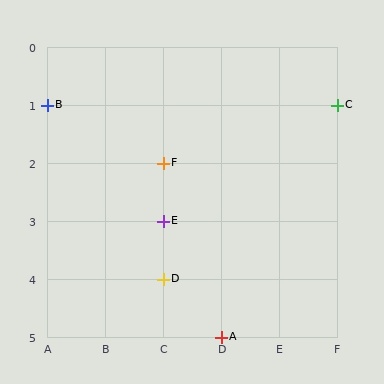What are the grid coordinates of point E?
Point E is at grid coordinates (C, 3).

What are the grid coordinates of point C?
Point C is at grid coordinates (F, 1).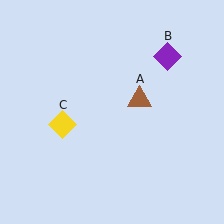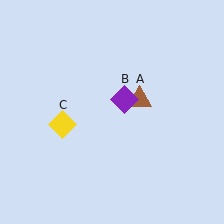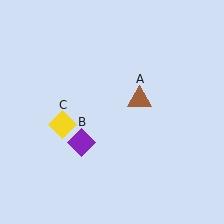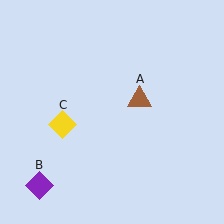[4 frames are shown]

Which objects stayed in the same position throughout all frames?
Brown triangle (object A) and yellow diamond (object C) remained stationary.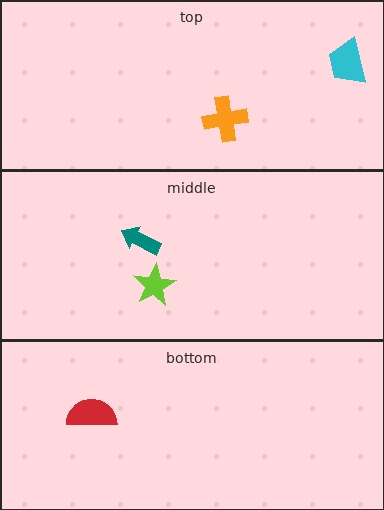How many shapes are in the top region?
2.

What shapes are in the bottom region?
The red semicircle.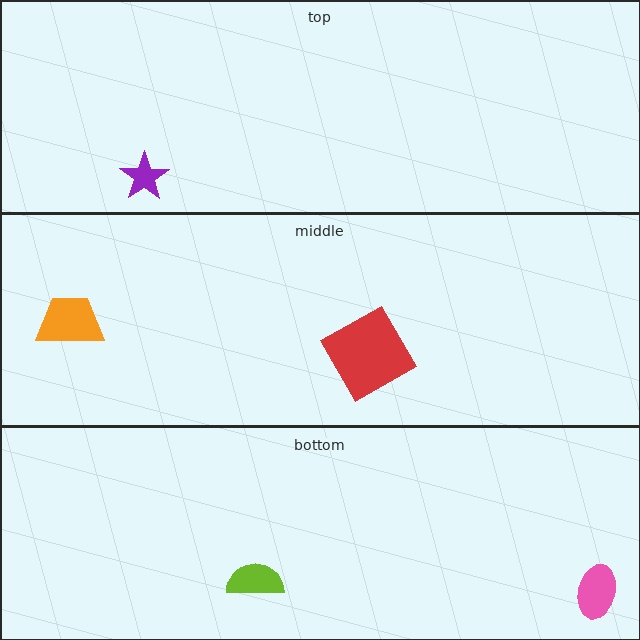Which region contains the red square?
The middle region.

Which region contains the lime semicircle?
The bottom region.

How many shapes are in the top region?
1.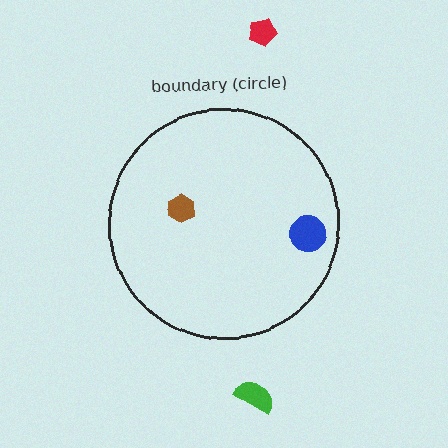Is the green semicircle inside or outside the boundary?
Outside.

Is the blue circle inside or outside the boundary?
Inside.